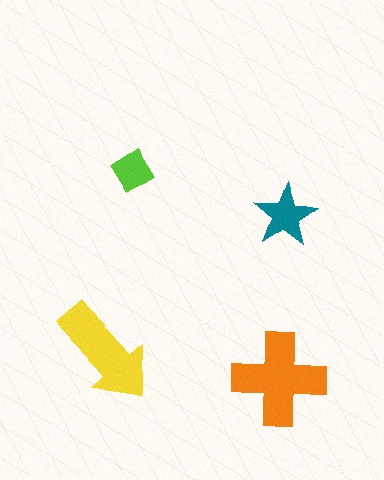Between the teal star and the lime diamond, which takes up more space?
The teal star.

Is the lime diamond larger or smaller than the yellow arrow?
Smaller.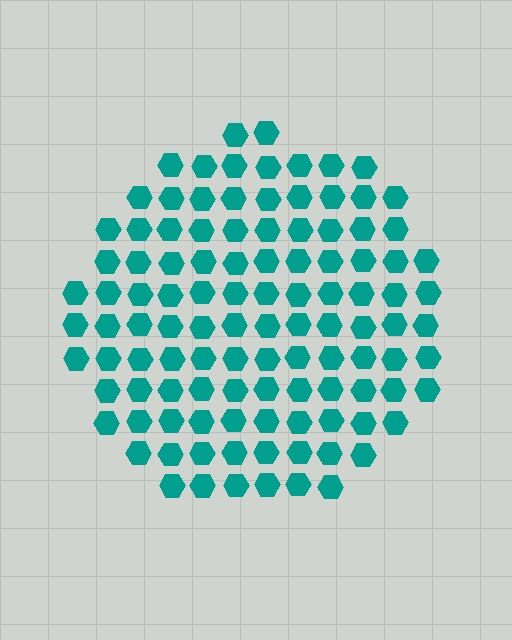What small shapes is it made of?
It is made of small hexagons.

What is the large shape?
The large shape is a circle.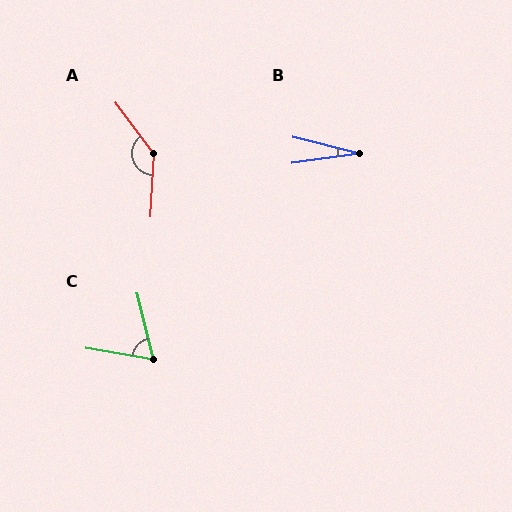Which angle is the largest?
A, at approximately 140 degrees.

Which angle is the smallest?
B, at approximately 22 degrees.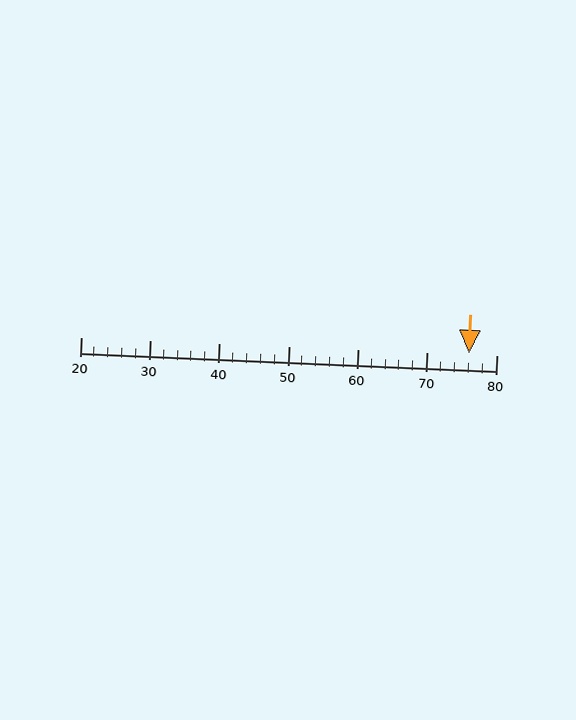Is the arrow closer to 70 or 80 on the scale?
The arrow is closer to 80.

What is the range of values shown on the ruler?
The ruler shows values from 20 to 80.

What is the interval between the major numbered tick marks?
The major tick marks are spaced 10 units apart.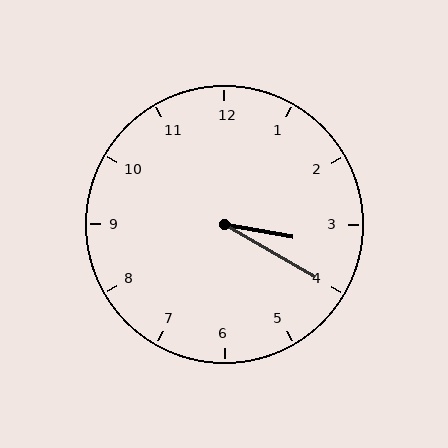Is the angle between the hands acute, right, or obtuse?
It is acute.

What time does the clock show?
3:20.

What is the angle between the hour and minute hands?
Approximately 20 degrees.